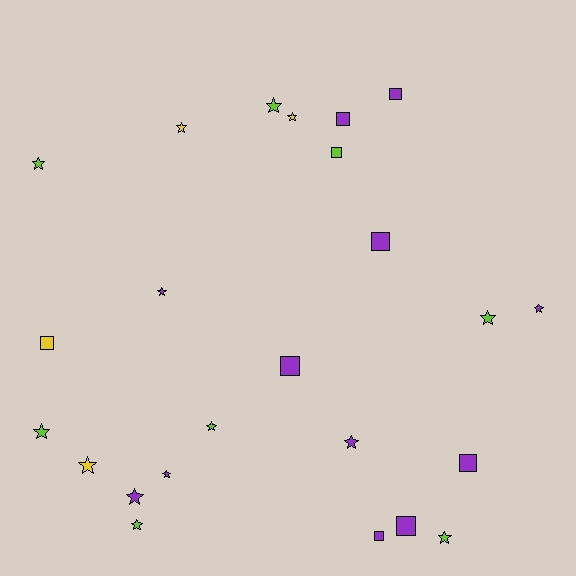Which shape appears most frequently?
Star, with 15 objects.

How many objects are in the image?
There are 24 objects.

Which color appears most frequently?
Purple, with 12 objects.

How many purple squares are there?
There are 7 purple squares.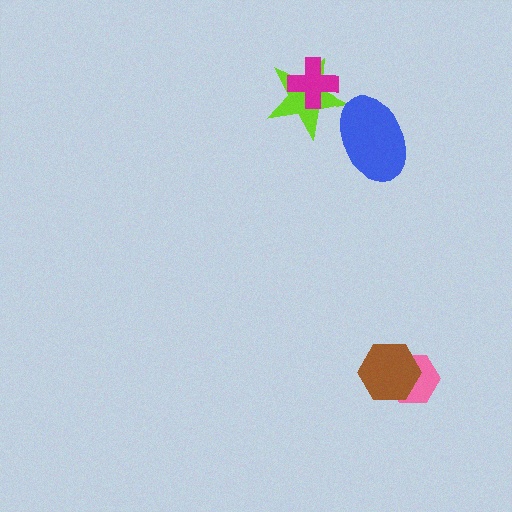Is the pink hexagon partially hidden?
Yes, it is partially covered by another shape.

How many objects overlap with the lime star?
2 objects overlap with the lime star.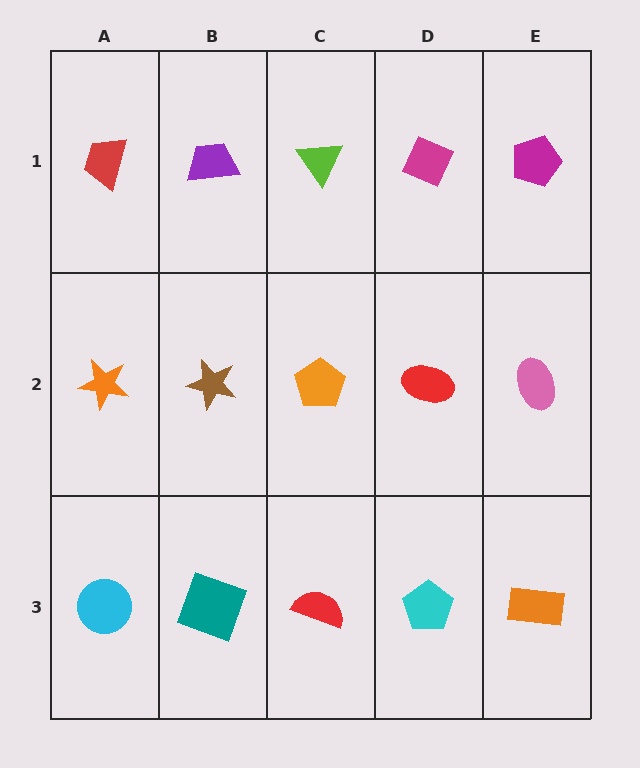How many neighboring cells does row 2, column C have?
4.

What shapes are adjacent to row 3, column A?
An orange star (row 2, column A), a teal square (row 3, column B).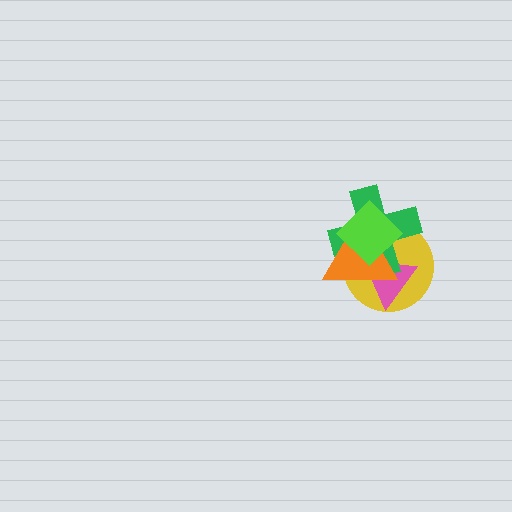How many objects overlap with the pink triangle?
4 objects overlap with the pink triangle.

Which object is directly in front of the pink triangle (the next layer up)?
The green cross is directly in front of the pink triangle.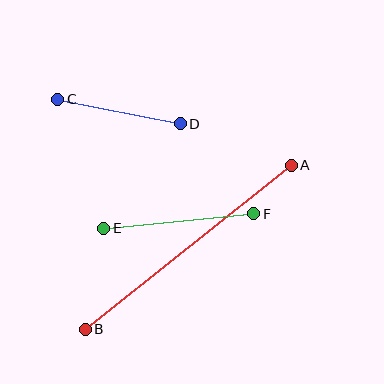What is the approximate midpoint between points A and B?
The midpoint is at approximately (188, 247) pixels.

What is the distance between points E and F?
The distance is approximately 151 pixels.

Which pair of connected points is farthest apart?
Points A and B are farthest apart.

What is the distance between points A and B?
The distance is approximately 263 pixels.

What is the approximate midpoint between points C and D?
The midpoint is at approximately (119, 112) pixels.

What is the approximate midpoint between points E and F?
The midpoint is at approximately (179, 221) pixels.